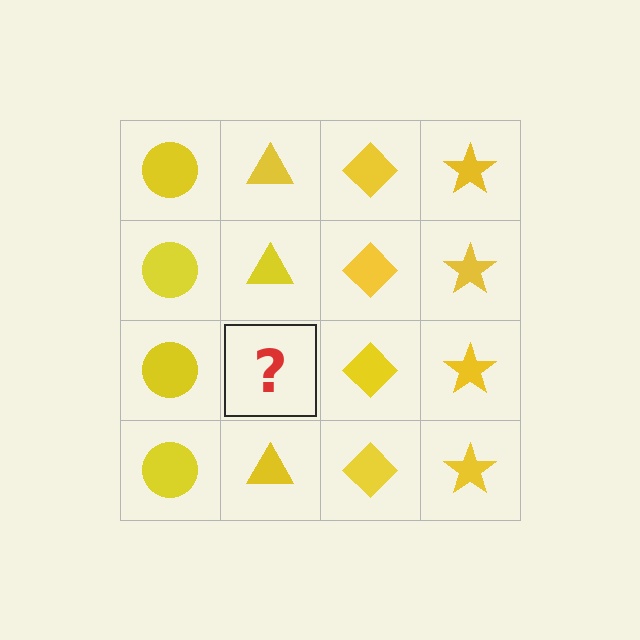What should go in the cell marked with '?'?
The missing cell should contain a yellow triangle.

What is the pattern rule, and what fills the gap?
The rule is that each column has a consistent shape. The gap should be filled with a yellow triangle.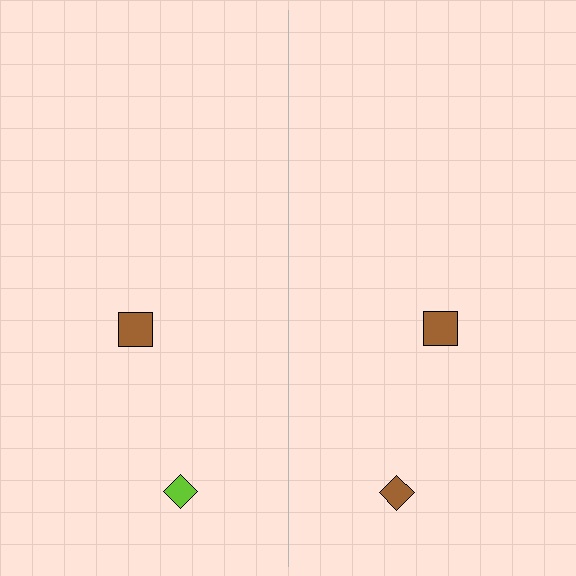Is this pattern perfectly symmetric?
No, the pattern is not perfectly symmetric. The brown diamond on the right side breaks the symmetry — its mirror counterpart is lime.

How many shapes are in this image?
There are 4 shapes in this image.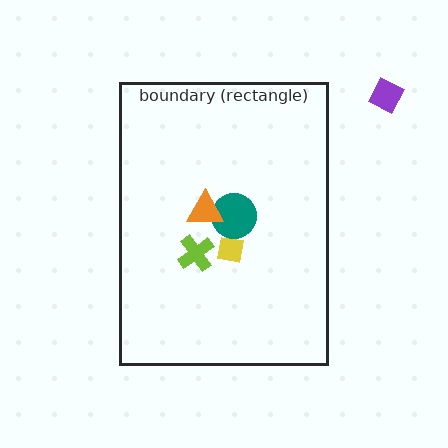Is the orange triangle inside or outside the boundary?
Inside.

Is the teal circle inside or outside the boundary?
Inside.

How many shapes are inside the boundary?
4 inside, 1 outside.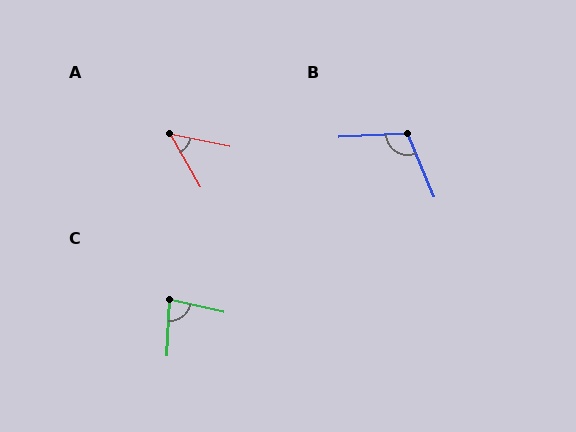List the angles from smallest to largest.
A (49°), C (80°), B (110°).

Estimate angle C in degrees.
Approximately 80 degrees.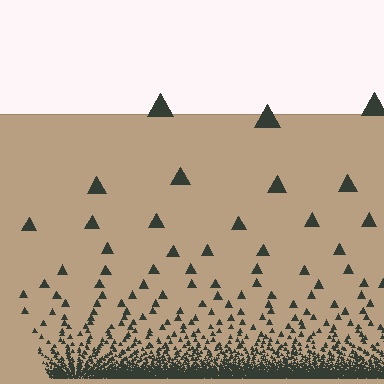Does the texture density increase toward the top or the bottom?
Density increases toward the bottom.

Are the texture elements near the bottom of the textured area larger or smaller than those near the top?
Smaller. The gradient is inverted — elements near the bottom are smaller and denser.